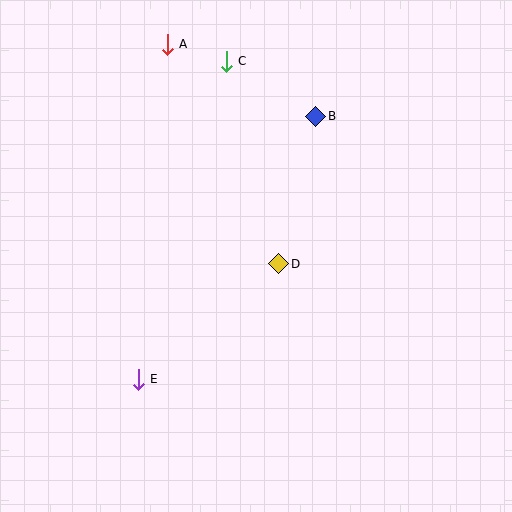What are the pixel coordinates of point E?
Point E is at (138, 379).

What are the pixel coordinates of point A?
Point A is at (167, 44).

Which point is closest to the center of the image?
Point D at (279, 264) is closest to the center.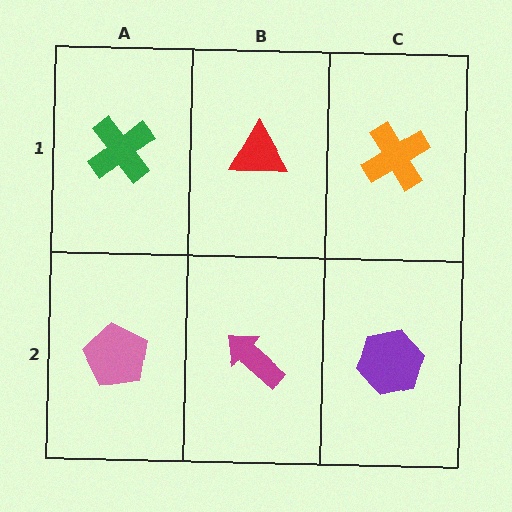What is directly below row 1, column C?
A purple hexagon.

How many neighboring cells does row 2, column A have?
2.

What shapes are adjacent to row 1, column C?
A purple hexagon (row 2, column C), a red triangle (row 1, column B).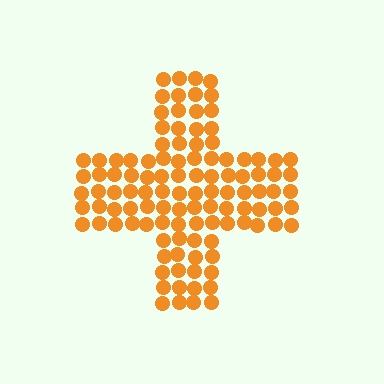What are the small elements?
The small elements are circles.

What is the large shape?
The large shape is a cross.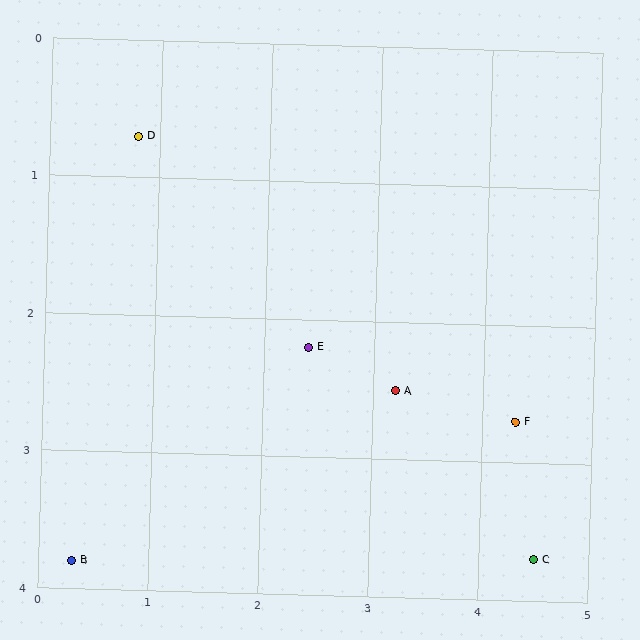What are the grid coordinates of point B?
Point B is at approximately (0.3, 3.8).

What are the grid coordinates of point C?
Point C is at approximately (4.5, 3.7).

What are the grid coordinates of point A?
Point A is at approximately (3.2, 2.5).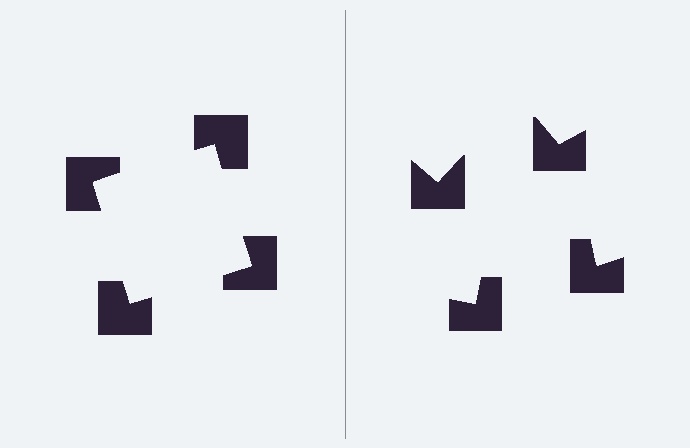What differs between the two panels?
The notched squares are positioned identically on both sides; only the wedge orientations differ. On the left they align to a square; on the right they are misaligned.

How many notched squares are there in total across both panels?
8 — 4 on each side.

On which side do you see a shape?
An illusory square appears on the left side. On the right side the wedge cuts are rotated, so no coherent shape forms.